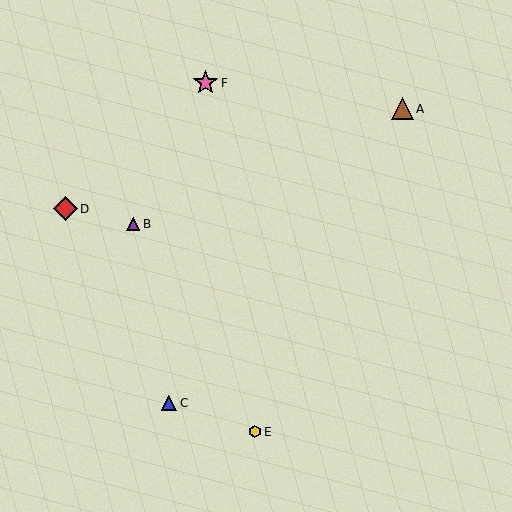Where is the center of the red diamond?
The center of the red diamond is at (65, 209).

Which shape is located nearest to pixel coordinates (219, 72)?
The pink star (labeled F) at (206, 83) is nearest to that location.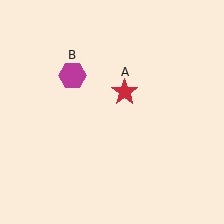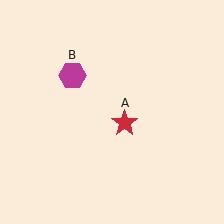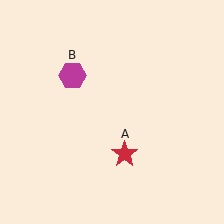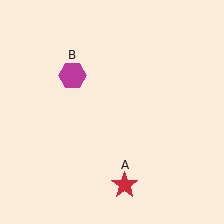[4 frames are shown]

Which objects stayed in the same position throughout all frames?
Magenta hexagon (object B) remained stationary.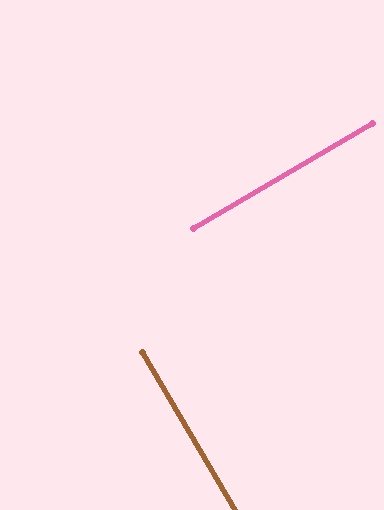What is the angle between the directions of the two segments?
Approximately 90 degrees.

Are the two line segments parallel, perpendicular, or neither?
Perpendicular — they meet at approximately 90°.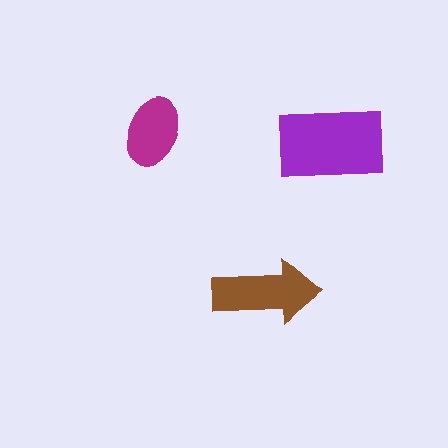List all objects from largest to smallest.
The purple rectangle, the brown arrow, the magenta ellipse.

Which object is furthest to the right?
The purple rectangle is rightmost.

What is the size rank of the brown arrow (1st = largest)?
2nd.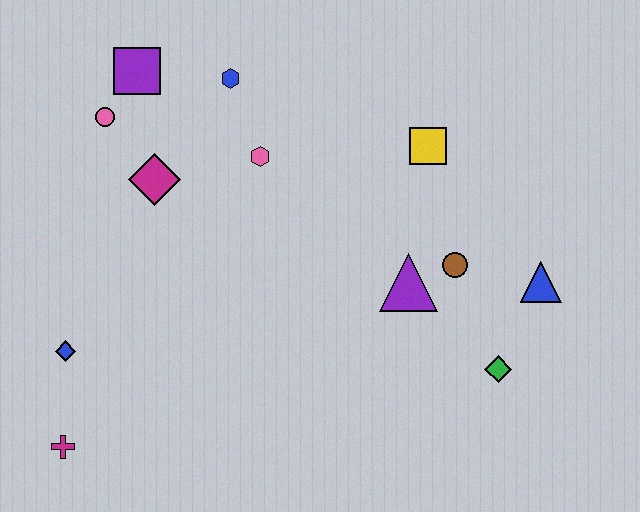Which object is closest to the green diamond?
The blue triangle is closest to the green diamond.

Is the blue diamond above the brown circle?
No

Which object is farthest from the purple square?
The green diamond is farthest from the purple square.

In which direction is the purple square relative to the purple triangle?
The purple square is to the left of the purple triangle.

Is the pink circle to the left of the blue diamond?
No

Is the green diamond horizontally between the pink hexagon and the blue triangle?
Yes